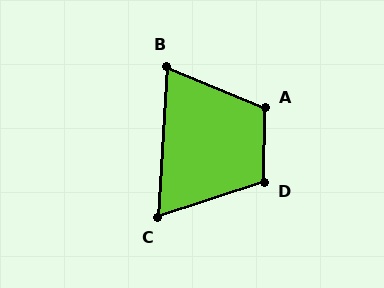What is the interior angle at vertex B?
Approximately 71 degrees (acute).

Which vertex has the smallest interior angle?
C, at approximately 68 degrees.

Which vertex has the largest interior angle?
A, at approximately 112 degrees.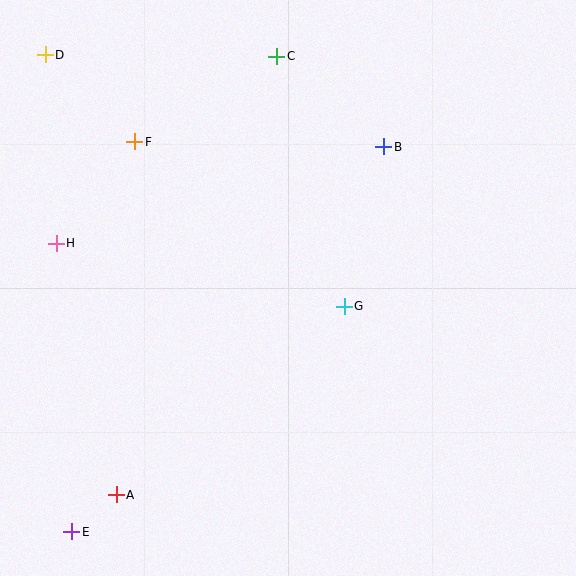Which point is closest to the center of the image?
Point G at (344, 306) is closest to the center.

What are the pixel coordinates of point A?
Point A is at (116, 495).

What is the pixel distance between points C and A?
The distance between C and A is 467 pixels.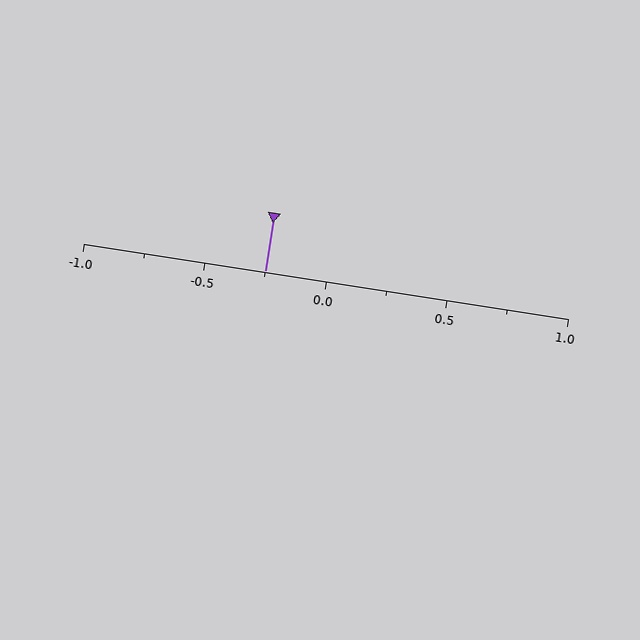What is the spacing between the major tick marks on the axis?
The major ticks are spaced 0.5 apart.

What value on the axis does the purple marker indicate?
The marker indicates approximately -0.25.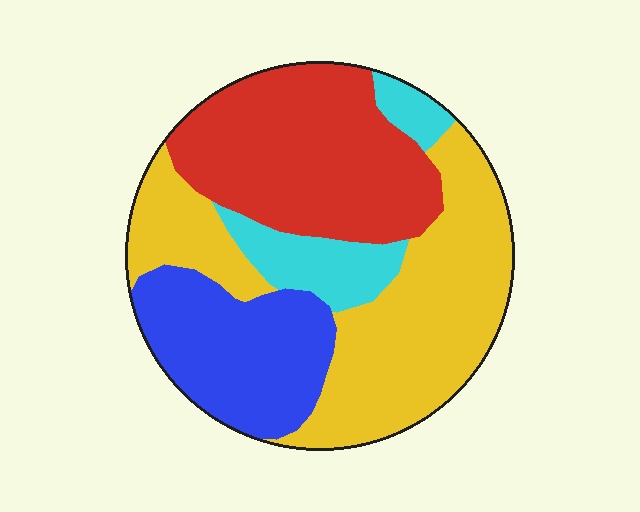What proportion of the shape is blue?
Blue takes up about one fifth (1/5) of the shape.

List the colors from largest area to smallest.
From largest to smallest: yellow, red, blue, cyan.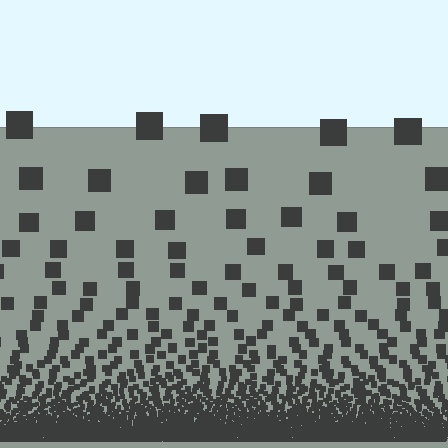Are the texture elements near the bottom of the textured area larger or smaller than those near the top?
Smaller. The gradient is inverted — elements near the bottom are smaller and denser.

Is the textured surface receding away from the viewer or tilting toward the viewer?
The surface appears to tilt toward the viewer. Texture elements get larger and sparser toward the top.